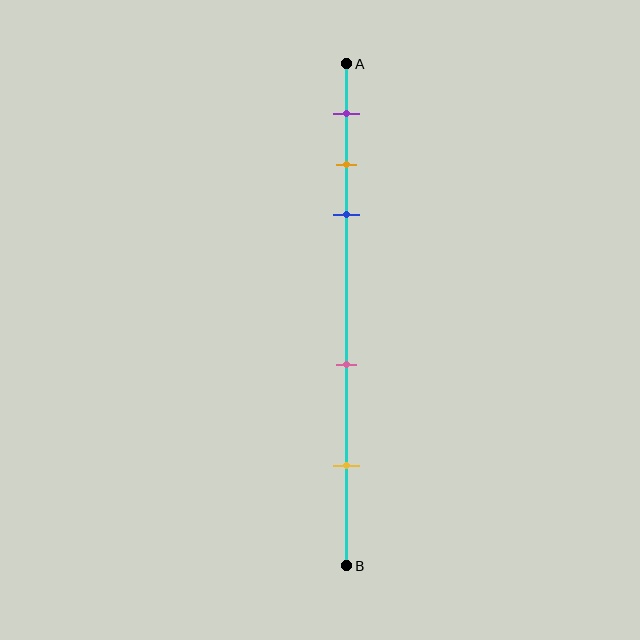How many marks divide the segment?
There are 5 marks dividing the segment.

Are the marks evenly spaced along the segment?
No, the marks are not evenly spaced.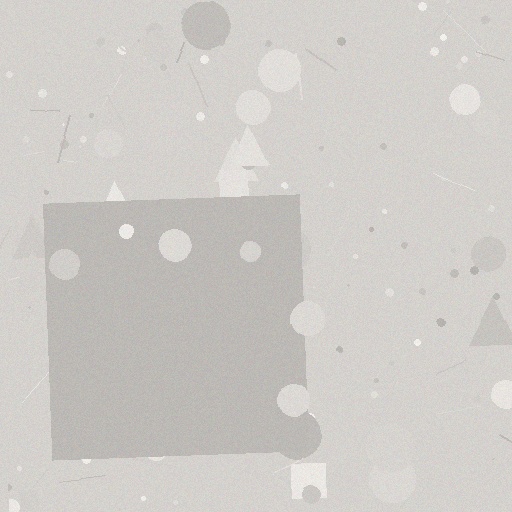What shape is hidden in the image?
A square is hidden in the image.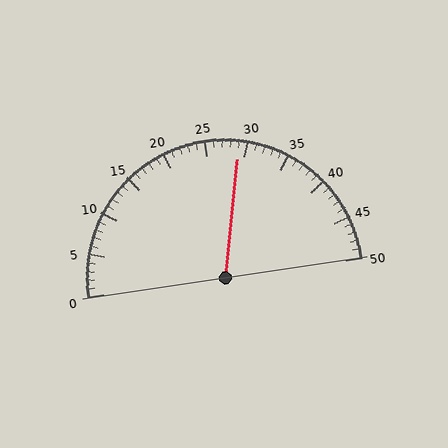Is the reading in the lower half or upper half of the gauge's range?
The reading is in the upper half of the range (0 to 50).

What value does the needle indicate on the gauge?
The needle indicates approximately 29.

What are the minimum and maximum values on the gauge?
The gauge ranges from 0 to 50.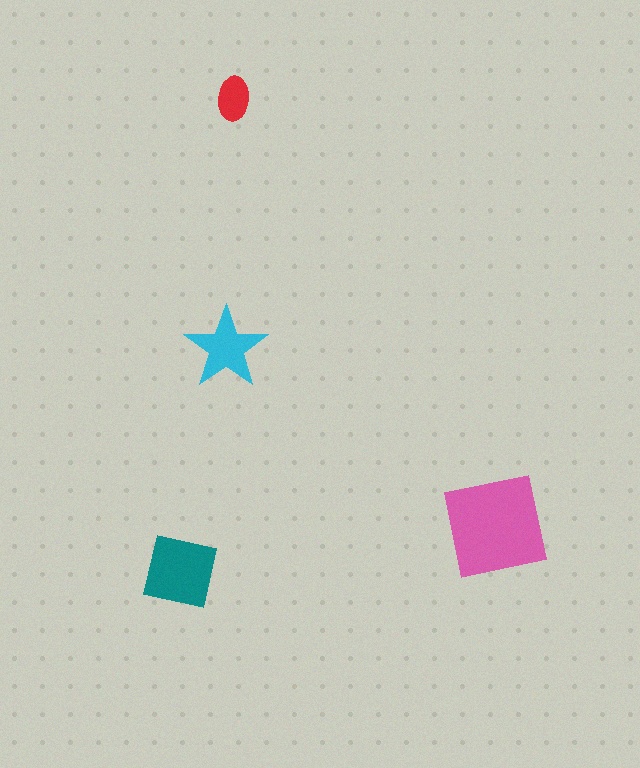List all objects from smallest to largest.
The red ellipse, the cyan star, the teal square, the pink square.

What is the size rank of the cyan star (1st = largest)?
3rd.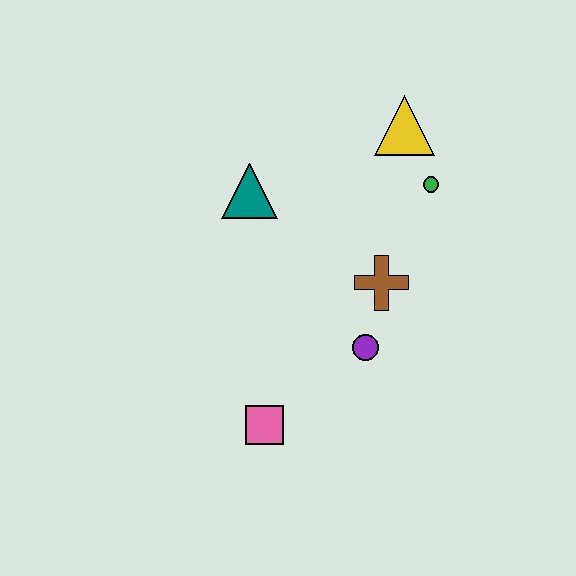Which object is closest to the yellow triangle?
The green circle is closest to the yellow triangle.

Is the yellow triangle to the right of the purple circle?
Yes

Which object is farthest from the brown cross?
The pink square is farthest from the brown cross.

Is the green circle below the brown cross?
No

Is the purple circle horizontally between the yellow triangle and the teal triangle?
Yes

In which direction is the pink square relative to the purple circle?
The pink square is to the left of the purple circle.